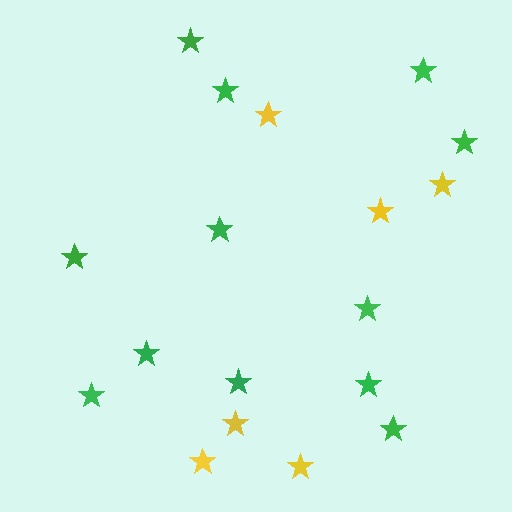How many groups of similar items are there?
There are 2 groups: one group of green stars (12) and one group of yellow stars (6).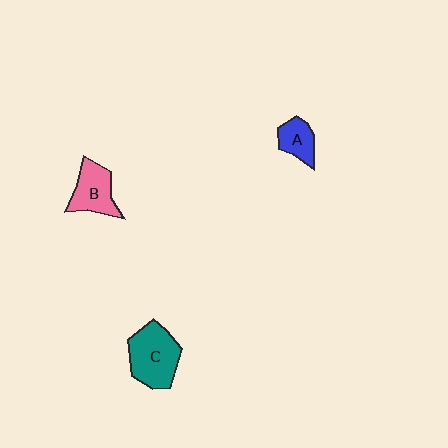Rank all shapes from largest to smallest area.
From largest to smallest: C (teal), B (pink), A (blue).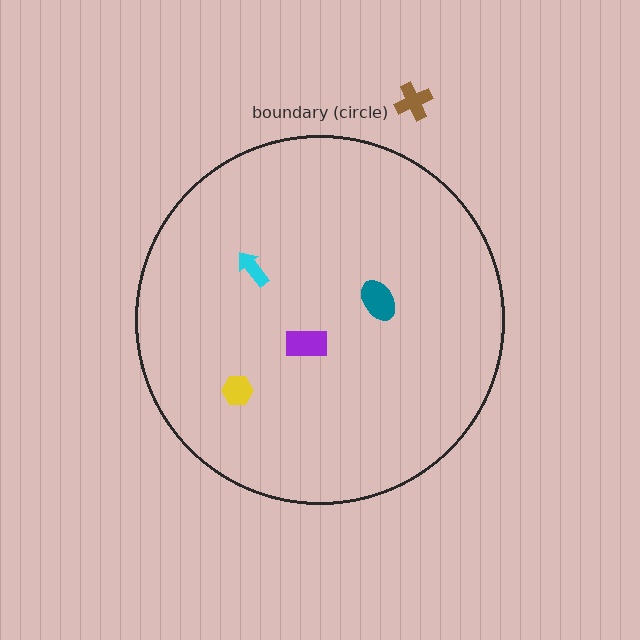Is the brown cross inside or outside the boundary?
Outside.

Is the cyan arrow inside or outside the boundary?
Inside.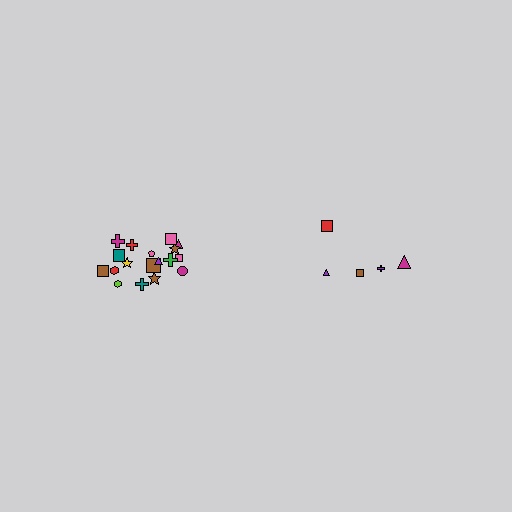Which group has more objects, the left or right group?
The left group.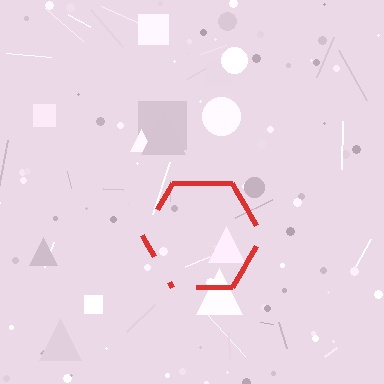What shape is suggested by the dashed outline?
The dashed outline suggests a hexagon.